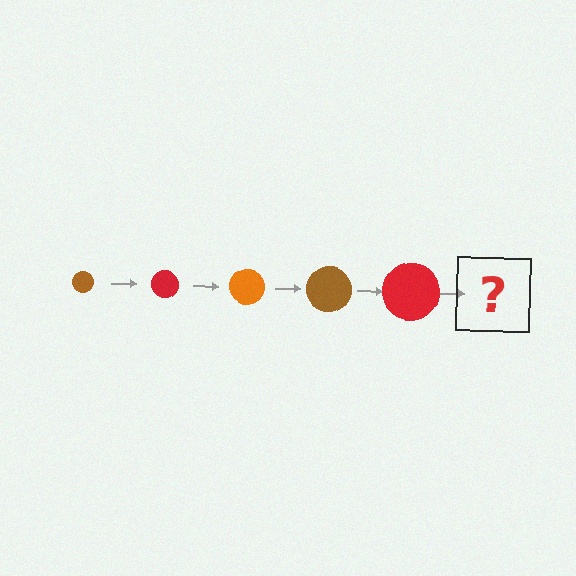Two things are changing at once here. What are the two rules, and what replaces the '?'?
The two rules are that the circle grows larger each step and the color cycles through brown, red, and orange. The '?' should be an orange circle, larger than the previous one.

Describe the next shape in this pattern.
It should be an orange circle, larger than the previous one.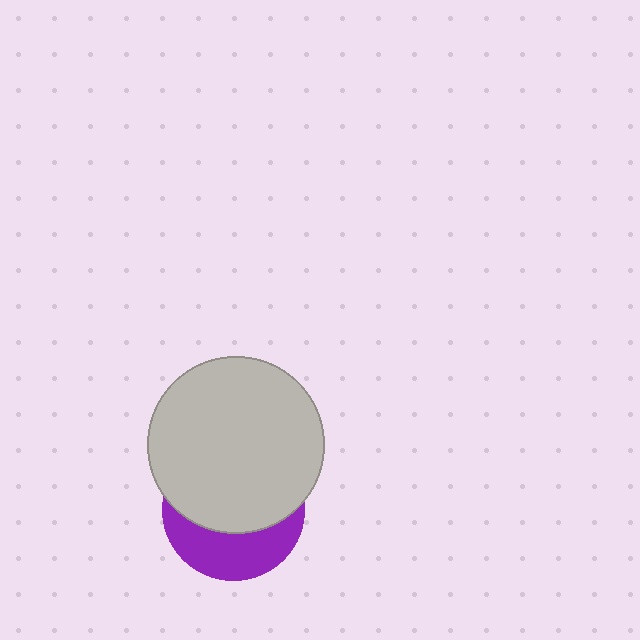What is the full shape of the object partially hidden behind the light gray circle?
The partially hidden object is a purple circle.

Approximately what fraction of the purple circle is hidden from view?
Roughly 62% of the purple circle is hidden behind the light gray circle.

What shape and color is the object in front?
The object in front is a light gray circle.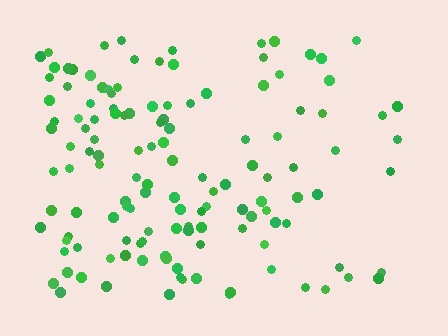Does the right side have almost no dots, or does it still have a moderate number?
Still a moderate number, just noticeably fewer than the left.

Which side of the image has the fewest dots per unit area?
The right.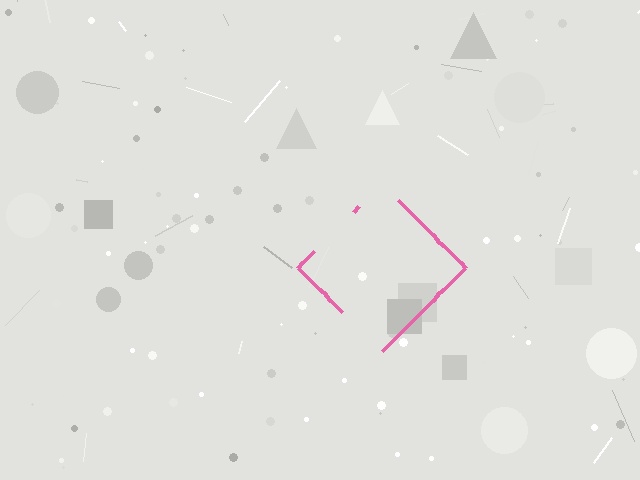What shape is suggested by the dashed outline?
The dashed outline suggests a diamond.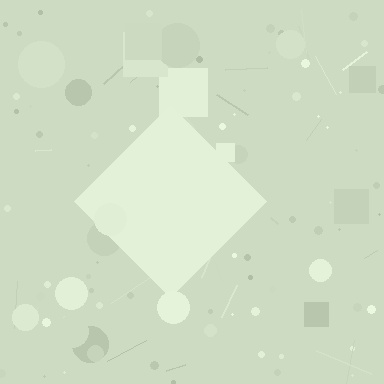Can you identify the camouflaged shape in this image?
The camouflaged shape is a diamond.